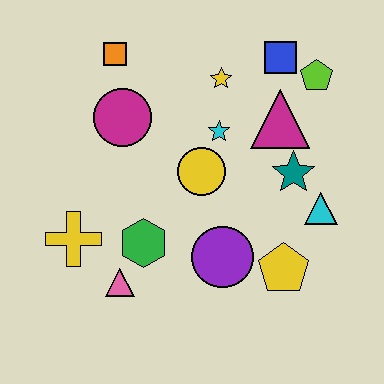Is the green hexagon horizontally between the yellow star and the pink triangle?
Yes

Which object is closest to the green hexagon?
The pink triangle is closest to the green hexagon.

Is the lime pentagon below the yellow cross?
No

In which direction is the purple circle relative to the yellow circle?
The purple circle is below the yellow circle.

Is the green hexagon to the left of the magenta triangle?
Yes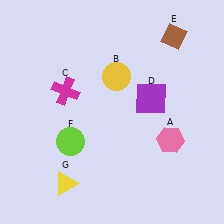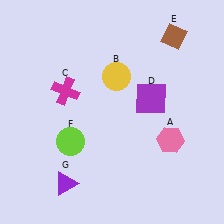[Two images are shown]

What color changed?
The triangle (G) changed from yellow in Image 1 to purple in Image 2.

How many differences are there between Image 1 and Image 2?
There is 1 difference between the two images.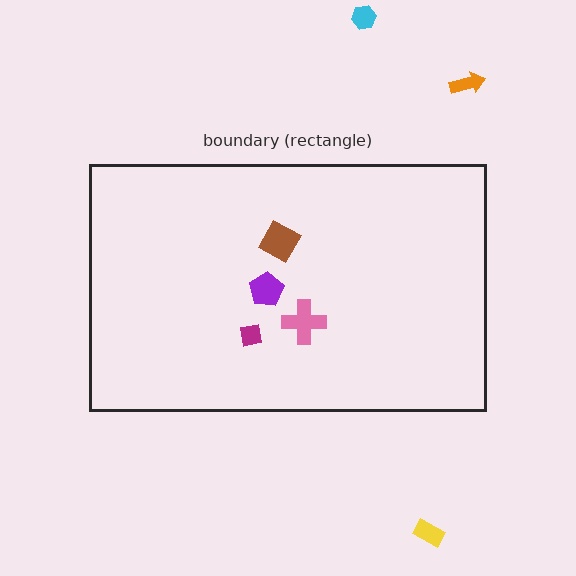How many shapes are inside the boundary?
4 inside, 3 outside.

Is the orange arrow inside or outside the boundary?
Outside.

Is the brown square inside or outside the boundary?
Inside.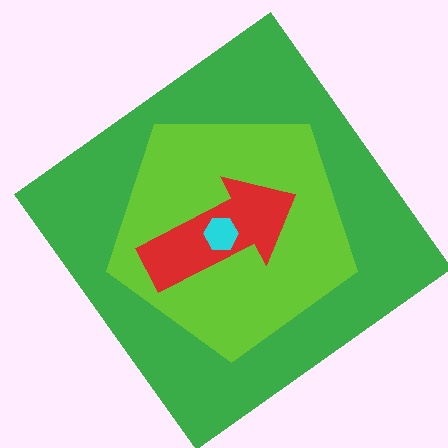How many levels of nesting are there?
4.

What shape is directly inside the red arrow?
The cyan hexagon.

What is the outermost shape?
The green diamond.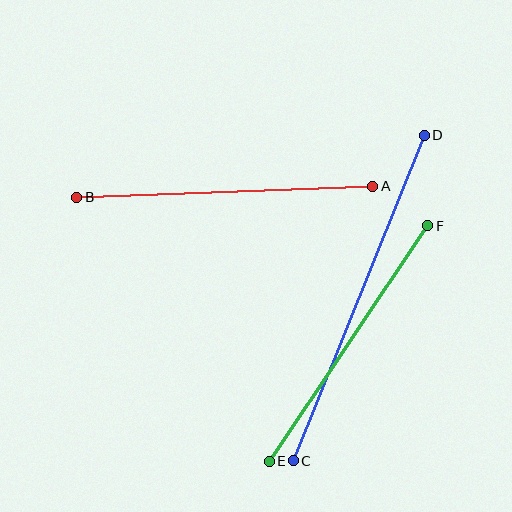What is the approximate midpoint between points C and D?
The midpoint is at approximately (359, 298) pixels.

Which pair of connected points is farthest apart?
Points C and D are farthest apart.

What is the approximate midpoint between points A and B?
The midpoint is at approximately (225, 192) pixels.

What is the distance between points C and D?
The distance is approximately 351 pixels.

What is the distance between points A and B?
The distance is approximately 296 pixels.